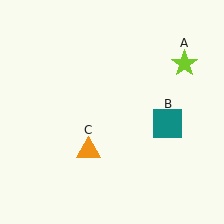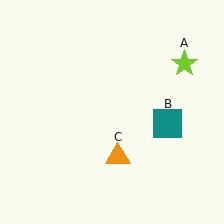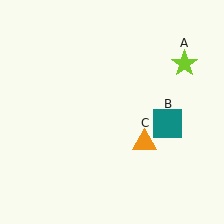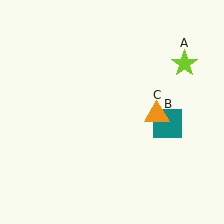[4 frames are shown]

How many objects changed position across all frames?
1 object changed position: orange triangle (object C).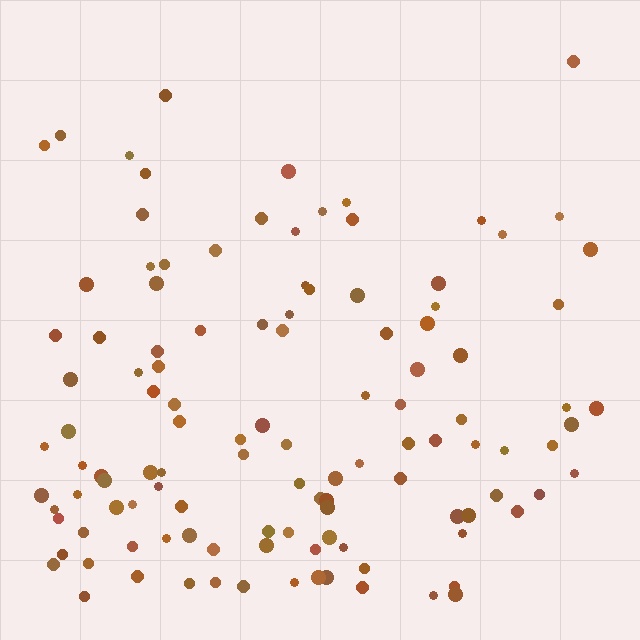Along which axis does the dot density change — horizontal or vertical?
Vertical.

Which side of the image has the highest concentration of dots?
The bottom.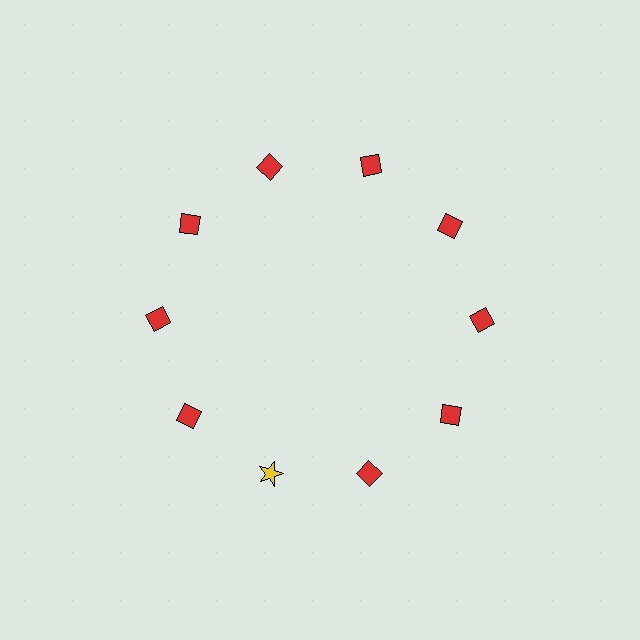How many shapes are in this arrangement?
There are 10 shapes arranged in a ring pattern.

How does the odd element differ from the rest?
It differs in both color (yellow instead of red) and shape (star instead of diamond).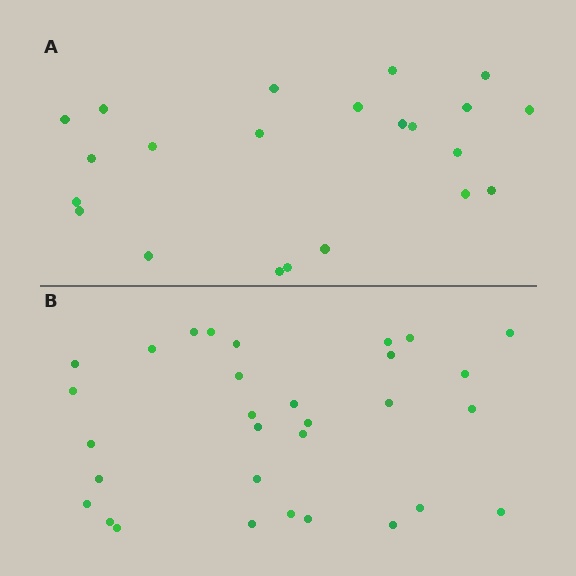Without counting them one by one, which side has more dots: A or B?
Region B (the bottom region) has more dots.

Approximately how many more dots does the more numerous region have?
Region B has roughly 8 or so more dots than region A.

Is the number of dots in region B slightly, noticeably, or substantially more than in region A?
Region B has noticeably more, but not dramatically so. The ratio is roughly 1.4 to 1.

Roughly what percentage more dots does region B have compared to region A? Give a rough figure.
About 40% more.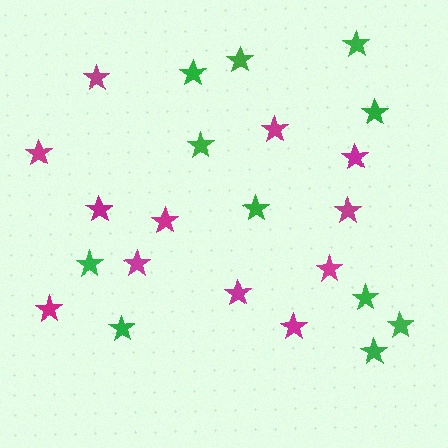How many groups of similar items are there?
There are 2 groups: one group of green stars (11) and one group of magenta stars (12).